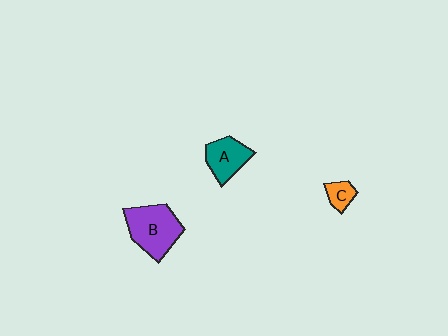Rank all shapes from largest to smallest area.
From largest to smallest: B (purple), A (teal), C (orange).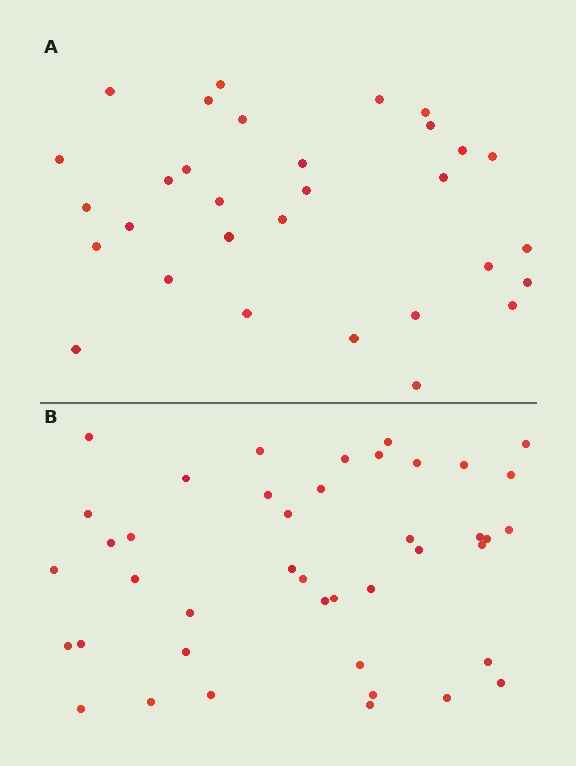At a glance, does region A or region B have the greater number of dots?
Region B (the bottom region) has more dots.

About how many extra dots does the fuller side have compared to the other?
Region B has roughly 12 or so more dots than region A.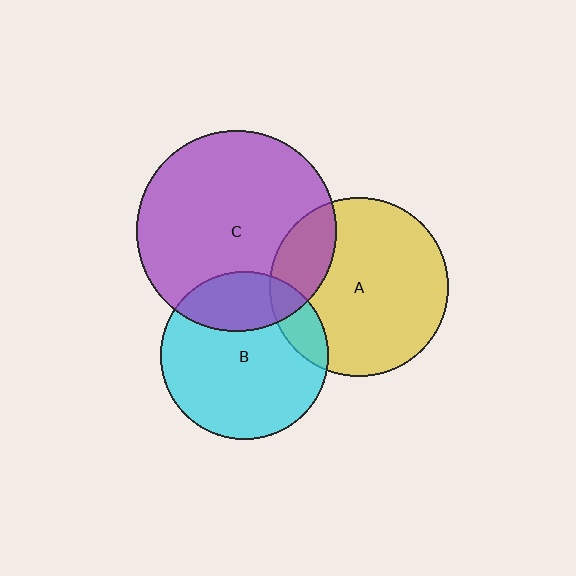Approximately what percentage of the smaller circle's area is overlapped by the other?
Approximately 15%.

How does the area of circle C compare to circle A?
Approximately 1.3 times.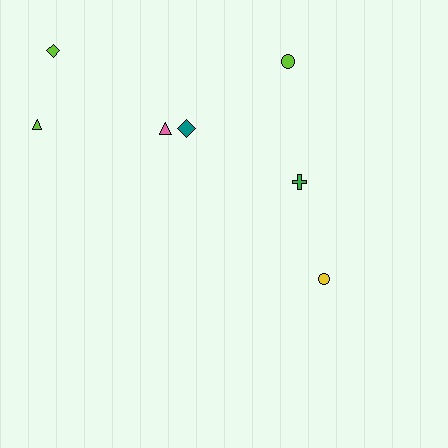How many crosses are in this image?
There is 1 cross.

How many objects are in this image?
There are 7 objects.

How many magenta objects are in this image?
There are no magenta objects.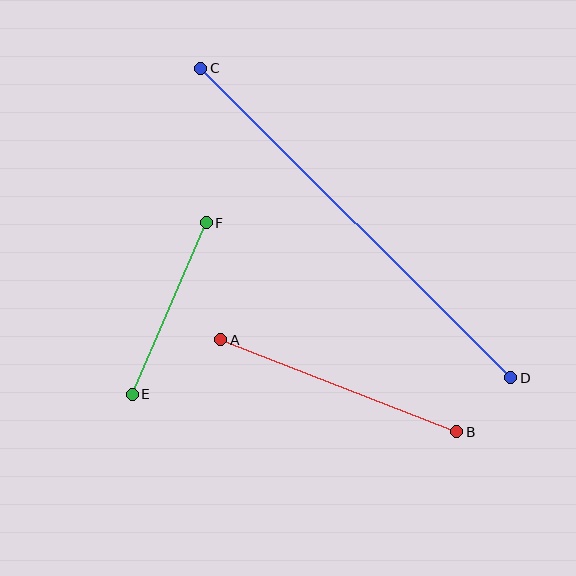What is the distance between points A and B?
The distance is approximately 253 pixels.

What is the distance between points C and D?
The distance is approximately 438 pixels.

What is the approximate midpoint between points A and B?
The midpoint is at approximately (339, 386) pixels.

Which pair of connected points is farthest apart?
Points C and D are farthest apart.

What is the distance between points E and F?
The distance is approximately 187 pixels.